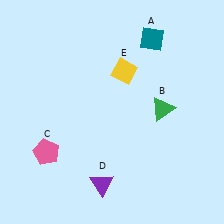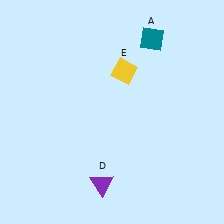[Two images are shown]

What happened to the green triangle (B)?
The green triangle (B) was removed in Image 2. It was in the top-right area of Image 1.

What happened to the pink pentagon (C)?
The pink pentagon (C) was removed in Image 2. It was in the bottom-left area of Image 1.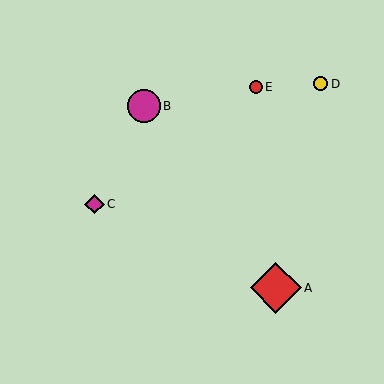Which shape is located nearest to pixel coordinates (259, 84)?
The red circle (labeled E) at (255, 87) is nearest to that location.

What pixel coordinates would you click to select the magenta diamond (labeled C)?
Click at (94, 204) to select the magenta diamond C.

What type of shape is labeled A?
Shape A is a red diamond.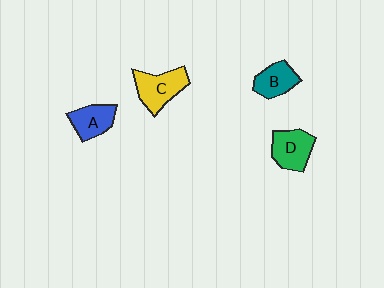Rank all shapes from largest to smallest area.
From largest to smallest: C (yellow), D (green), A (blue), B (teal).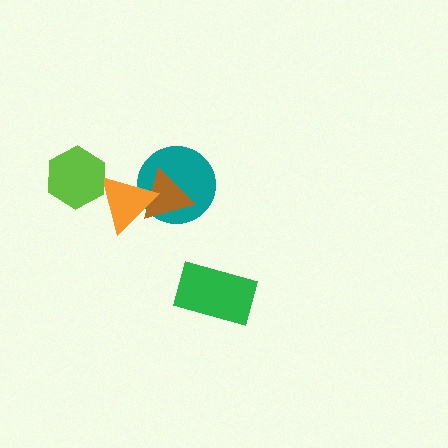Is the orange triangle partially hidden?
Yes, it is partially covered by another shape.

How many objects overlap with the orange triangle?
3 objects overlap with the orange triangle.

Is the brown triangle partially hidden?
Yes, it is partially covered by another shape.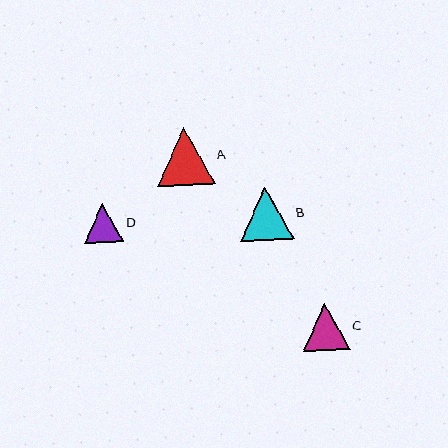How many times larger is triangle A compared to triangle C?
Triangle A is approximately 1.2 times the size of triangle C.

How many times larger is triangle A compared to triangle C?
Triangle A is approximately 1.2 times the size of triangle C.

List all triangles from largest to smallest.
From largest to smallest: A, B, C, D.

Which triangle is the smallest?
Triangle D is the smallest with a size of approximately 39 pixels.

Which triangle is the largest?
Triangle A is the largest with a size of approximately 58 pixels.